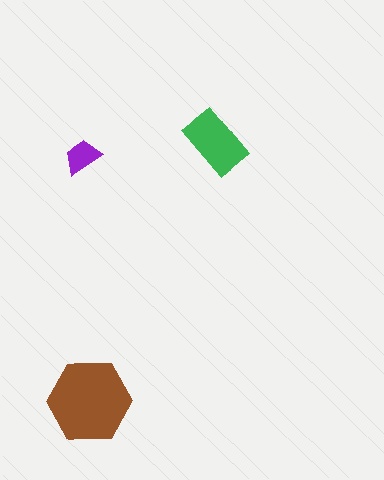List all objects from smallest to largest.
The purple trapezoid, the green rectangle, the brown hexagon.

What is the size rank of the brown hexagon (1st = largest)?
1st.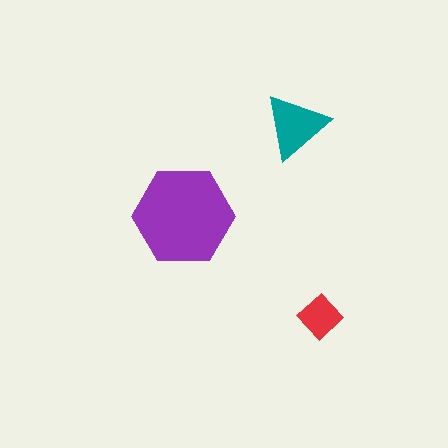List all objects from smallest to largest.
The red diamond, the teal triangle, the purple hexagon.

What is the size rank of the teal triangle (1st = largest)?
2nd.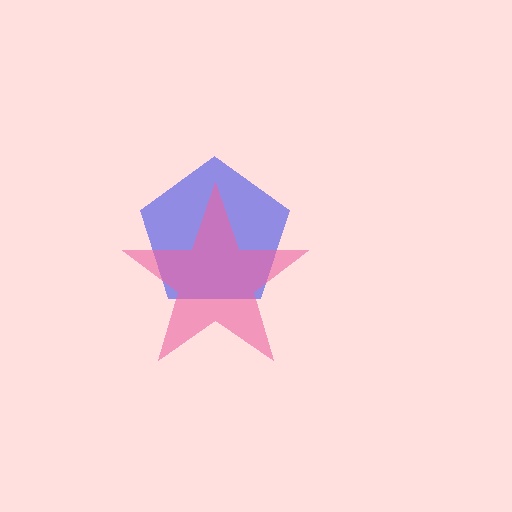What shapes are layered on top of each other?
The layered shapes are: a blue pentagon, a pink star.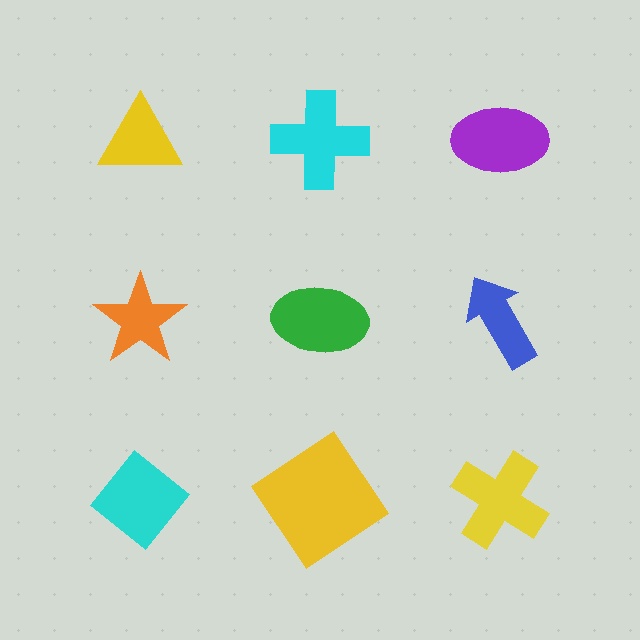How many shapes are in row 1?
3 shapes.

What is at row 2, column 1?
An orange star.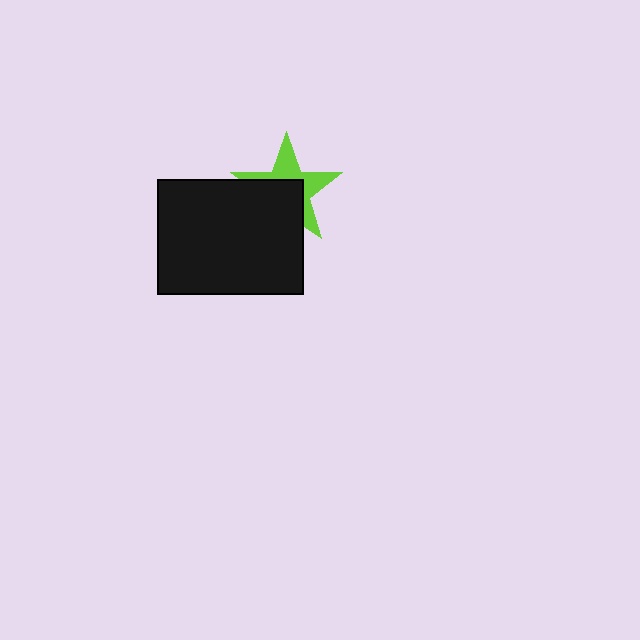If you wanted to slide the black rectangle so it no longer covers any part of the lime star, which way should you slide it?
Slide it toward the lower-left — that is the most direct way to separate the two shapes.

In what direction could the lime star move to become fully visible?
The lime star could move toward the upper-right. That would shift it out from behind the black rectangle entirely.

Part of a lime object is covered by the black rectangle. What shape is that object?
It is a star.